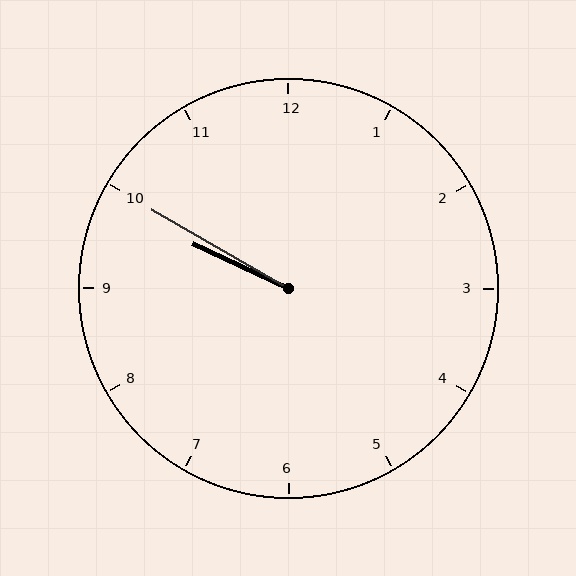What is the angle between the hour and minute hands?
Approximately 5 degrees.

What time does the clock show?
9:50.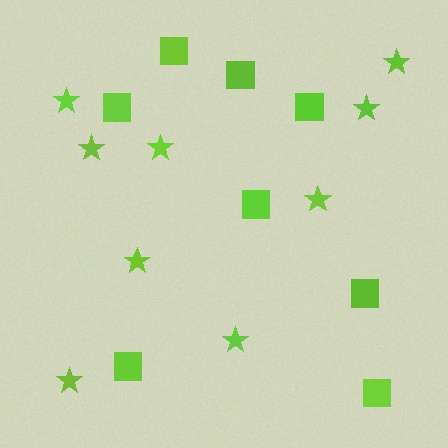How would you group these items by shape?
There are 2 groups: one group of squares (8) and one group of stars (9).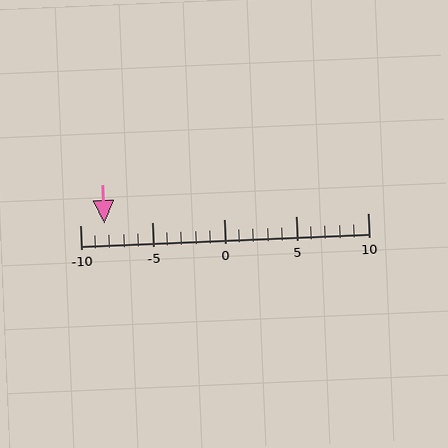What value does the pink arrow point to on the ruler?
The pink arrow points to approximately -8.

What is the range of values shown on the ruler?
The ruler shows values from -10 to 10.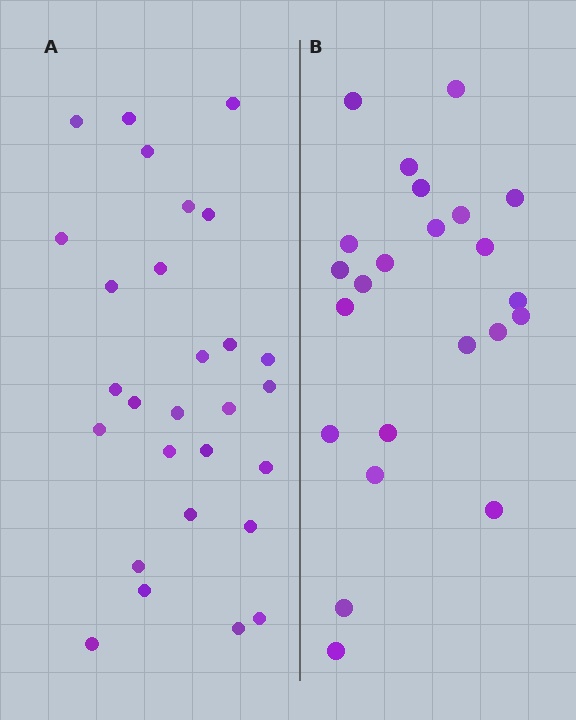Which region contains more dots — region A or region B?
Region A (the left region) has more dots.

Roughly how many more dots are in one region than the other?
Region A has about 5 more dots than region B.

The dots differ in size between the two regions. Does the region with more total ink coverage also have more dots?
No. Region B has more total ink coverage because its dots are larger, but region A actually contains more individual dots. Total area can be misleading — the number of items is what matters here.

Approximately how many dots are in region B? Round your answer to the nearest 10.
About 20 dots. (The exact count is 23, which rounds to 20.)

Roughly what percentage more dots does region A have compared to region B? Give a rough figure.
About 20% more.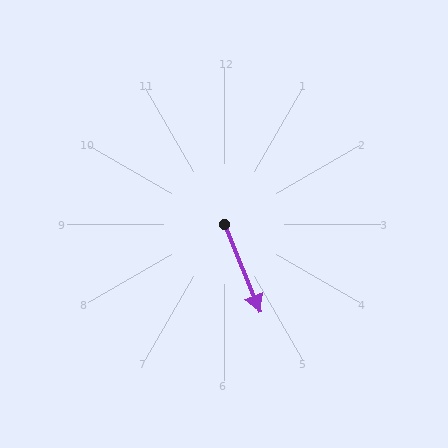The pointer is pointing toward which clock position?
Roughly 5 o'clock.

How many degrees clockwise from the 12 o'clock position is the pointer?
Approximately 158 degrees.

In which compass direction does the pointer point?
South.